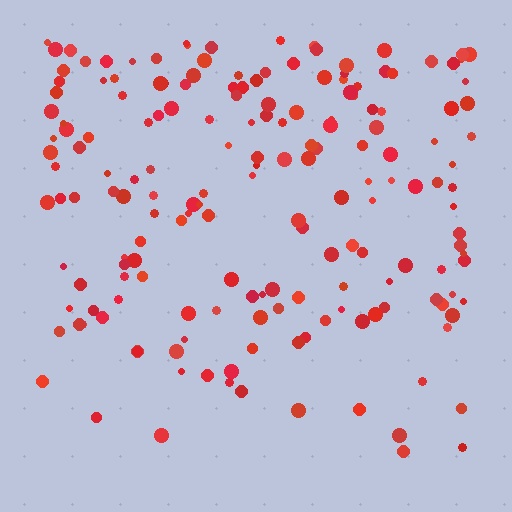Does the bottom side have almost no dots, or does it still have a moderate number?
Still a moderate number, just noticeably fewer than the top.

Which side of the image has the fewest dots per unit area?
The bottom.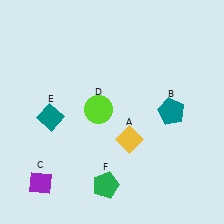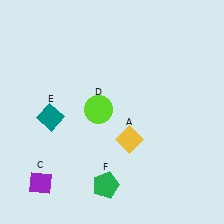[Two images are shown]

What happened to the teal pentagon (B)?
The teal pentagon (B) was removed in Image 2. It was in the top-right area of Image 1.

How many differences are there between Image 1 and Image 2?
There is 1 difference between the two images.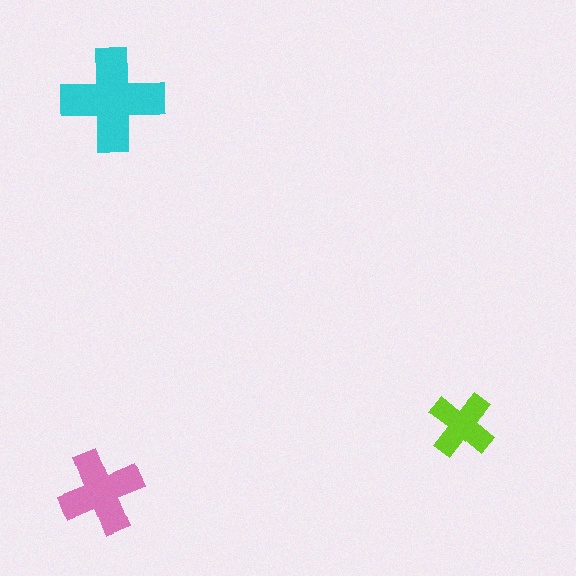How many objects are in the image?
There are 3 objects in the image.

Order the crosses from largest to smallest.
the cyan one, the pink one, the lime one.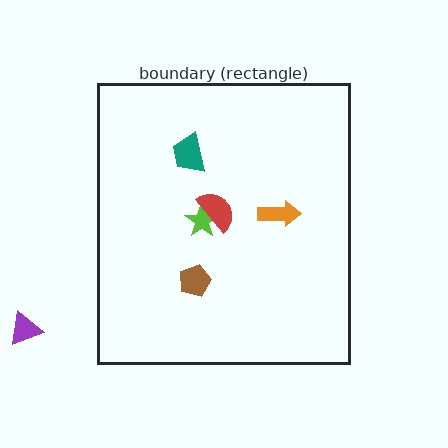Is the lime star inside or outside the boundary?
Inside.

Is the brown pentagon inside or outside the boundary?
Inside.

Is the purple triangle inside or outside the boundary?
Outside.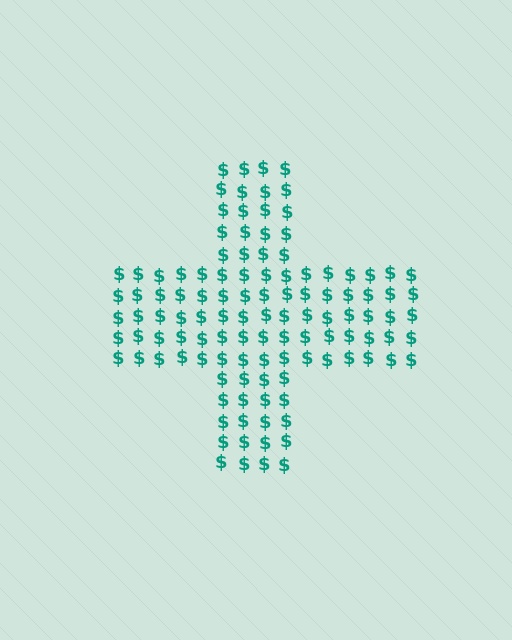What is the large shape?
The large shape is a cross.